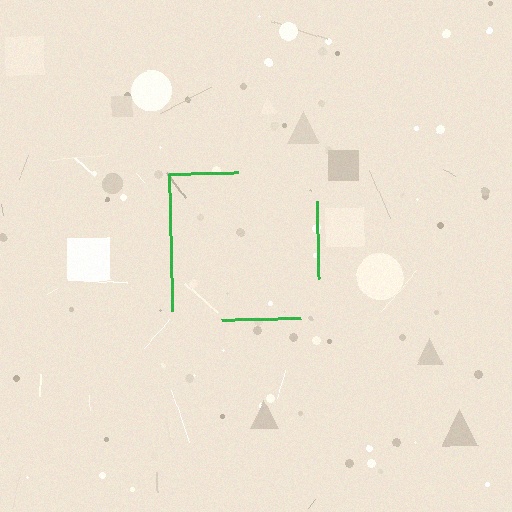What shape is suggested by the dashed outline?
The dashed outline suggests a square.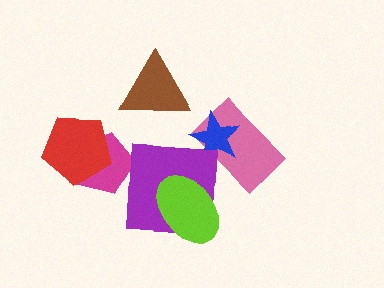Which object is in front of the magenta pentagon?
The red pentagon is in front of the magenta pentagon.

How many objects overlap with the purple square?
1 object overlaps with the purple square.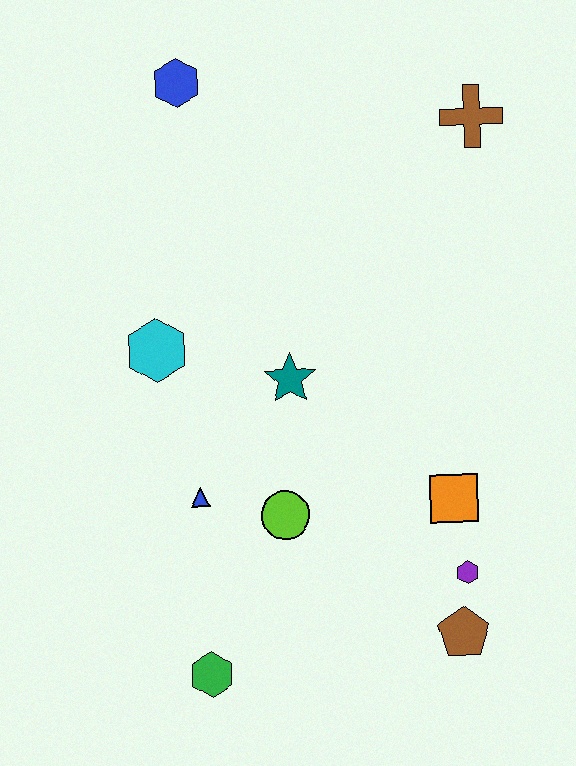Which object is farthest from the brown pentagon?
The blue hexagon is farthest from the brown pentagon.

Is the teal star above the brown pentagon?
Yes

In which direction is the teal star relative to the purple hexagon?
The teal star is above the purple hexagon.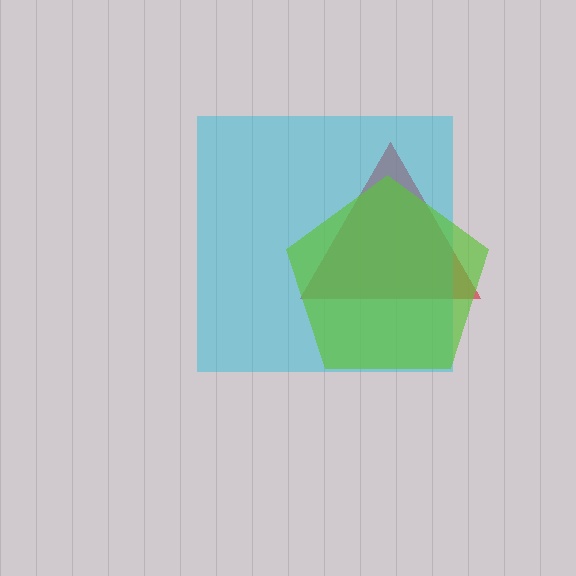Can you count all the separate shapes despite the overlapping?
Yes, there are 3 separate shapes.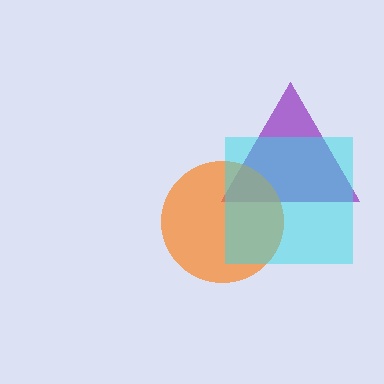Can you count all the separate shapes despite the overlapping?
Yes, there are 3 separate shapes.